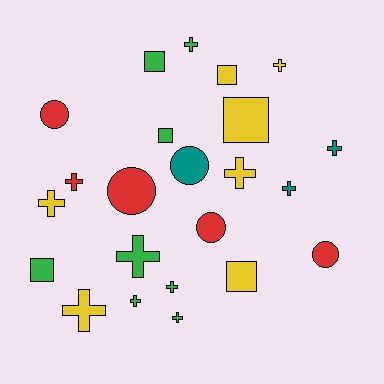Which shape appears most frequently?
Cross, with 12 objects.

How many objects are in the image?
There are 23 objects.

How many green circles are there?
There are no green circles.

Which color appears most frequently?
Green, with 8 objects.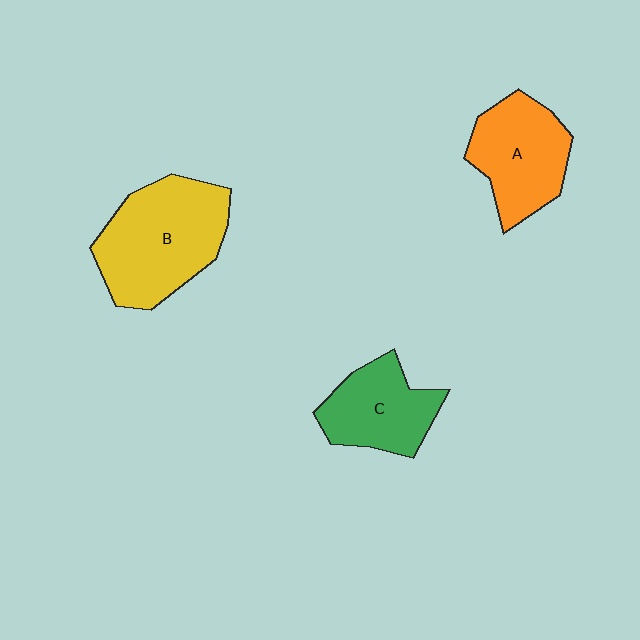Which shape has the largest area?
Shape B (yellow).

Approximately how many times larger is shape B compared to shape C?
Approximately 1.5 times.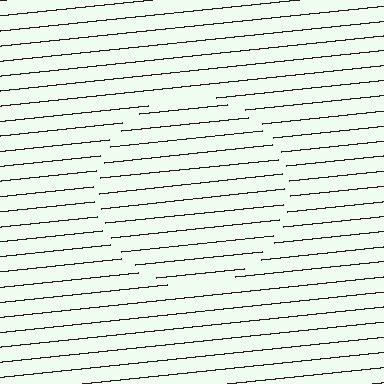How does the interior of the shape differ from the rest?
The interior of the shape contains the same grating, shifted by half a period — the contour is defined by the phase discontinuity where line-ends from the inner and outer gratings abut.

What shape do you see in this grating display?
An illusory circle. The interior of the shape contains the same grating, shifted by half a period — the contour is defined by the phase discontinuity where line-ends from the inner and outer gratings abut.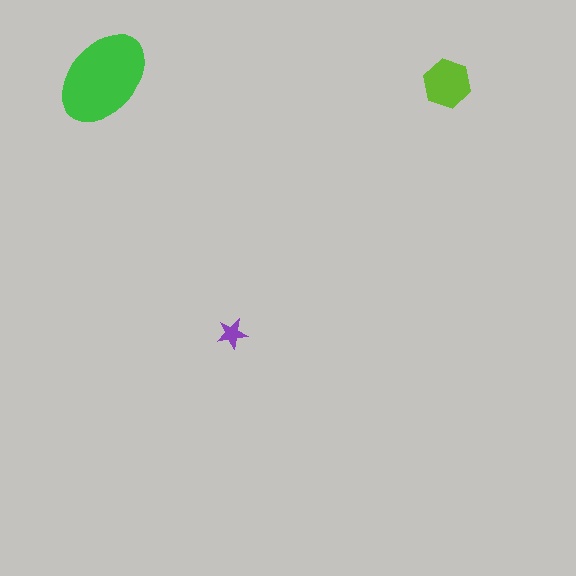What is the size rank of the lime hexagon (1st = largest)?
2nd.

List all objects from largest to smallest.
The green ellipse, the lime hexagon, the purple star.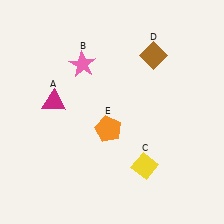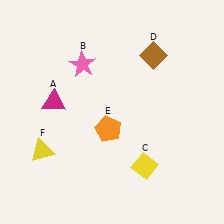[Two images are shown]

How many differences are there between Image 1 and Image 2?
There is 1 difference between the two images.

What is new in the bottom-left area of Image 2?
A yellow triangle (F) was added in the bottom-left area of Image 2.